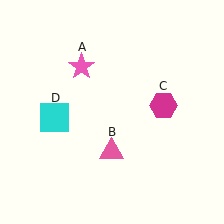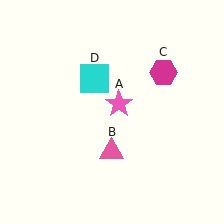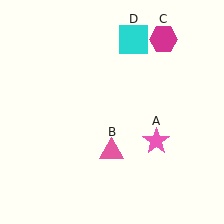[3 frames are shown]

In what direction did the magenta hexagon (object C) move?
The magenta hexagon (object C) moved up.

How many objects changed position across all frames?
3 objects changed position: pink star (object A), magenta hexagon (object C), cyan square (object D).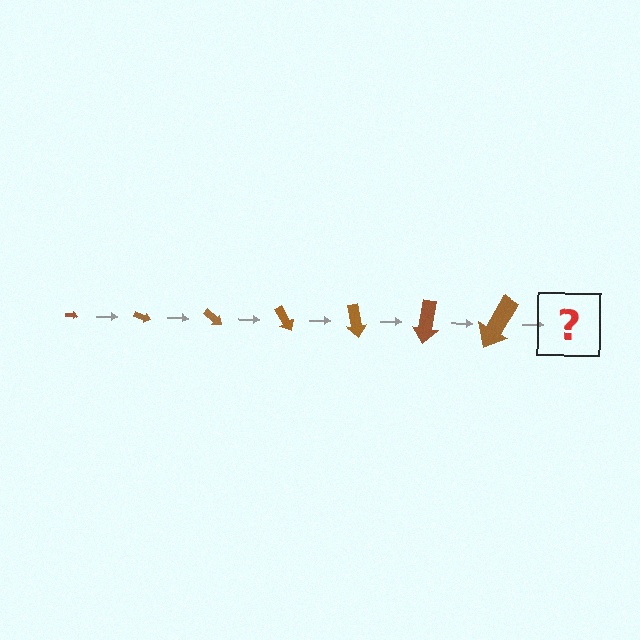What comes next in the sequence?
The next element should be an arrow, larger than the previous one and rotated 140 degrees from the start.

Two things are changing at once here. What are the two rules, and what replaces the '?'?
The two rules are that the arrow grows larger each step and it rotates 20 degrees each step. The '?' should be an arrow, larger than the previous one and rotated 140 degrees from the start.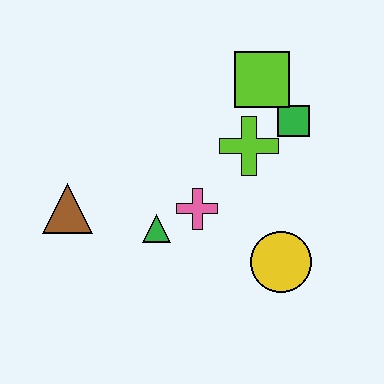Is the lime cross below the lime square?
Yes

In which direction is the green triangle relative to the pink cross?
The green triangle is to the left of the pink cross.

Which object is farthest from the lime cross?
The brown triangle is farthest from the lime cross.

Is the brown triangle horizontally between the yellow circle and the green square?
No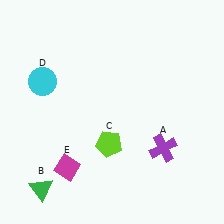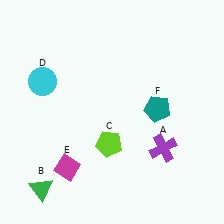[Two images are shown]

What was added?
A teal pentagon (F) was added in Image 2.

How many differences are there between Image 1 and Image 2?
There is 1 difference between the two images.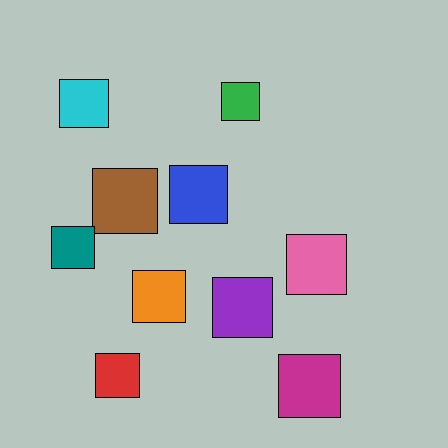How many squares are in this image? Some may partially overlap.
There are 10 squares.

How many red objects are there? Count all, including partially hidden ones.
There is 1 red object.